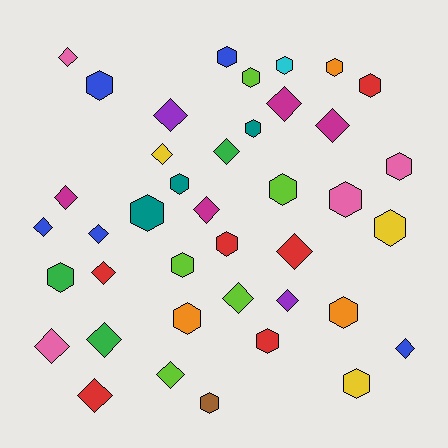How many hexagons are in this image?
There are 21 hexagons.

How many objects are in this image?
There are 40 objects.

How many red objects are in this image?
There are 6 red objects.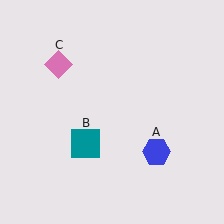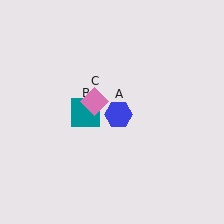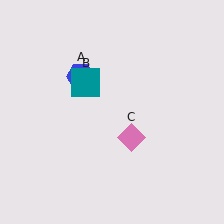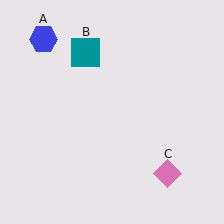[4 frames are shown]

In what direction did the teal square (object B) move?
The teal square (object B) moved up.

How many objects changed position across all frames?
3 objects changed position: blue hexagon (object A), teal square (object B), pink diamond (object C).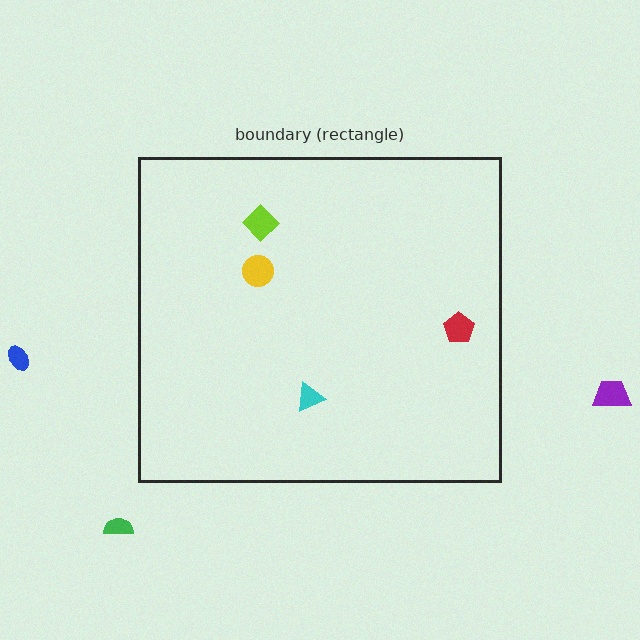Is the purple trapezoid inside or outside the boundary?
Outside.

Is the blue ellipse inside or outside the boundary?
Outside.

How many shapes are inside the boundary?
4 inside, 3 outside.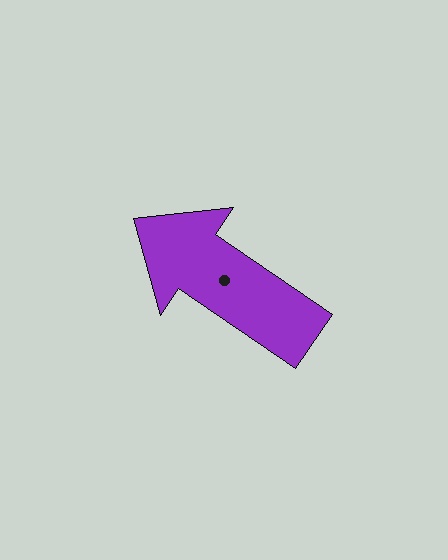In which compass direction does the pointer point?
Northwest.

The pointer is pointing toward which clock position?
Roughly 10 o'clock.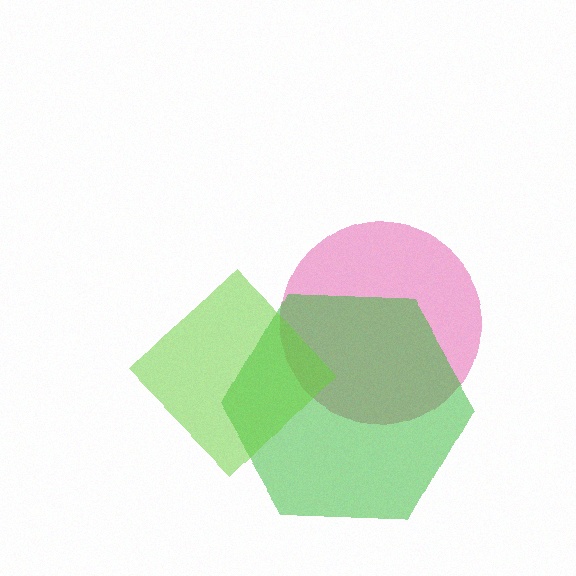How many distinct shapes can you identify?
There are 3 distinct shapes: a pink circle, a green hexagon, a lime diamond.